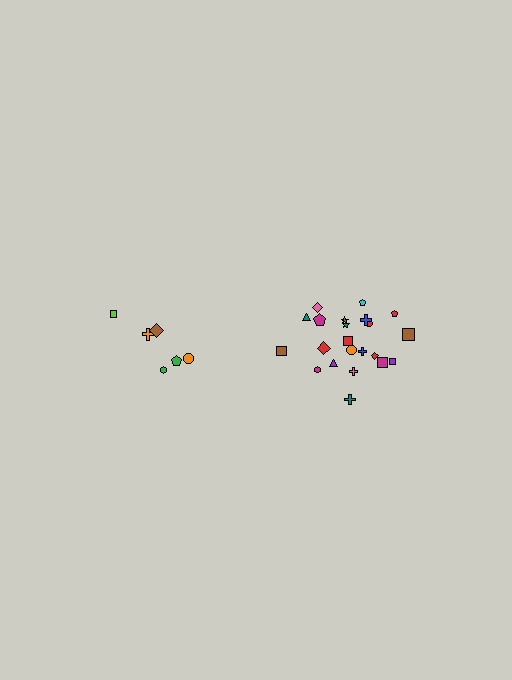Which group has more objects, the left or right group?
The right group.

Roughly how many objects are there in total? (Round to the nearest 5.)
Roughly 30 objects in total.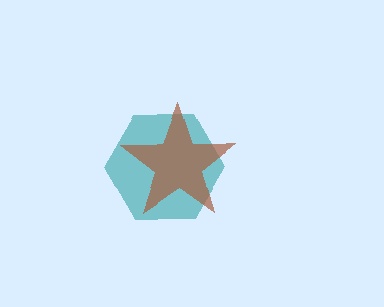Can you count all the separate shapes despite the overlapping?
Yes, there are 2 separate shapes.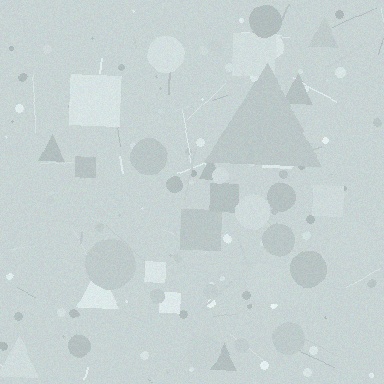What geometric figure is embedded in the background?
A triangle is embedded in the background.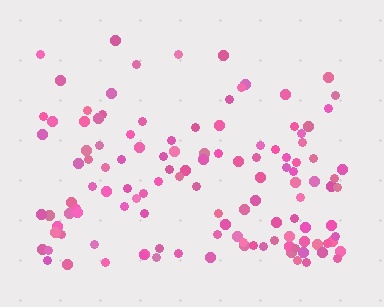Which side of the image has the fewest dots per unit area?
The top.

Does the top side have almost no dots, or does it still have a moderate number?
Still a moderate number, just noticeably fewer than the bottom.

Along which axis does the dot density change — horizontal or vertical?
Vertical.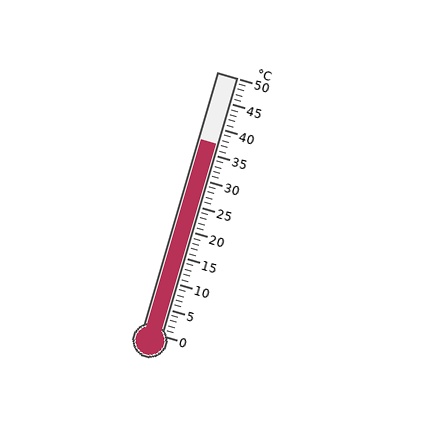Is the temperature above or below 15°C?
The temperature is above 15°C.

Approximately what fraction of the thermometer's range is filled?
The thermometer is filled to approximately 75% of its range.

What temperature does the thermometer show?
The thermometer shows approximately 37°C.